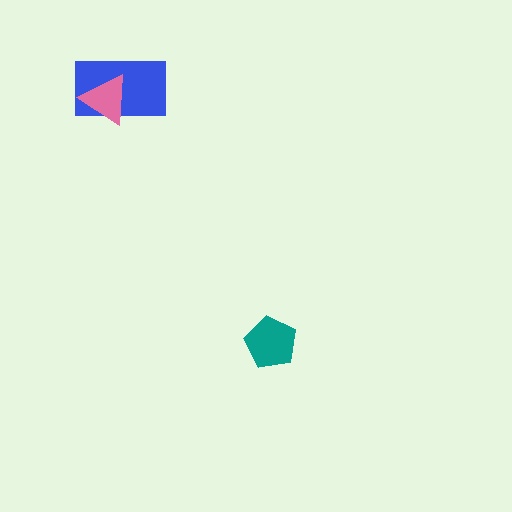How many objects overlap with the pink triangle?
1 object overlaps with the pink triangle.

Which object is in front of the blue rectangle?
The pink triangle is in front of the blue rectangle.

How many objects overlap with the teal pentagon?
0 objects overlap with the teal pentagon.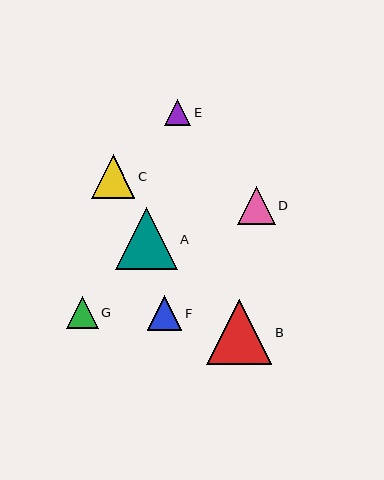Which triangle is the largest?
Triangle B is the largest with a size of approximately 65 pixels.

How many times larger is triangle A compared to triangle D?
Triangle A is approximately 1.6 times the size of triangle D.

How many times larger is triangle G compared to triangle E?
Triangle G is approximately 1.2 times the size of triangle E.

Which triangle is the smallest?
Triangle E is the smallest with a size of approximately 26 pixels.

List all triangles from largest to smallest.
From largest to smallest: B, A, C, D, F, G, E.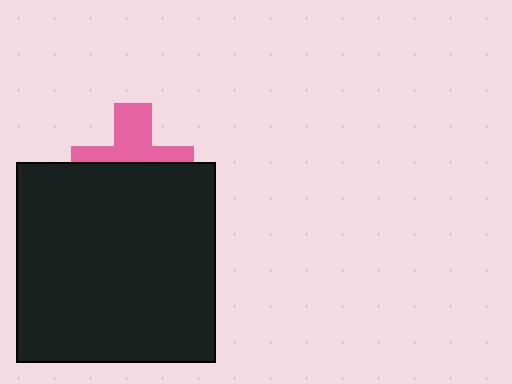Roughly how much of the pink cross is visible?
A small part of it is visible (roughly 45%).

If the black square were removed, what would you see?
You would see the complete pink cross.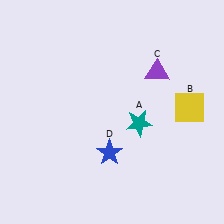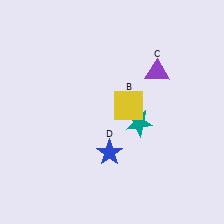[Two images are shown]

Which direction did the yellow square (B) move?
The yellow square (B) moved left.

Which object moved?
The yellow square (B) moved left.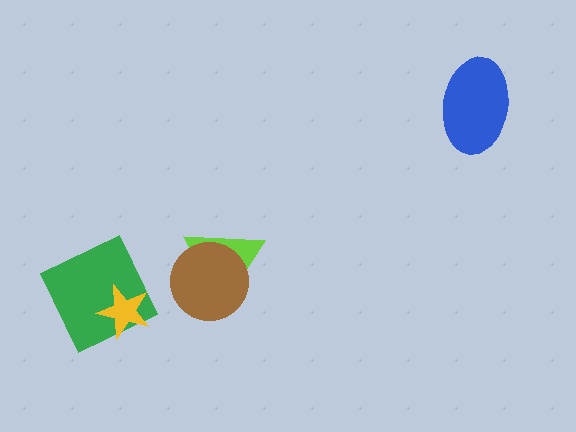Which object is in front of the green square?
The yellow star is in front of the green square.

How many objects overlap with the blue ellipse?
0 objects overlap with the blue ellipse.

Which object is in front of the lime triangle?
The brown circle is in front of the lime triangle.